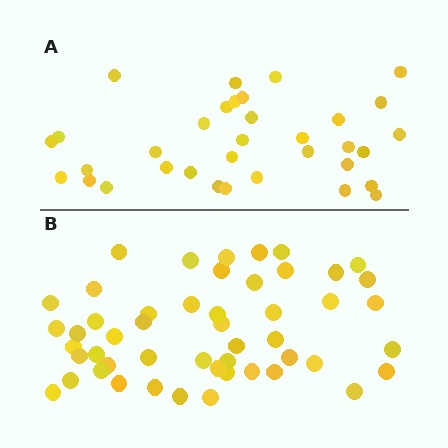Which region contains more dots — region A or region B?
Region B (the bottom region) has more dots.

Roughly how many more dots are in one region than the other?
Region B has approximately 15 more dots than region A.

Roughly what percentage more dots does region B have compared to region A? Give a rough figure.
About 45% more.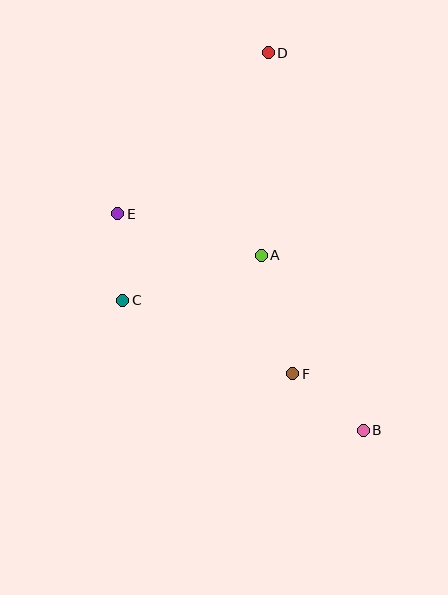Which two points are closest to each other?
Points C and E are closest to each other.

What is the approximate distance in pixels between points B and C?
The distance between B and C is approximately 274 pixels.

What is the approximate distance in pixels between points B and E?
The distance between B and E is approximately 328 pixels.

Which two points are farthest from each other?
Points B and D are farthest from each other.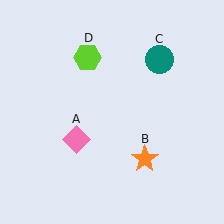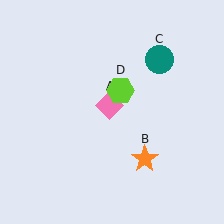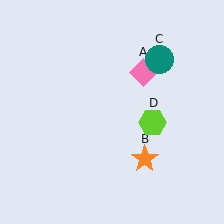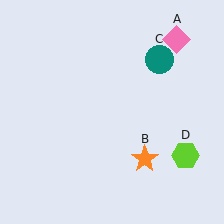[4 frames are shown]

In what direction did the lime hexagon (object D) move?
The lime hexagon (object D) moved down and to the right.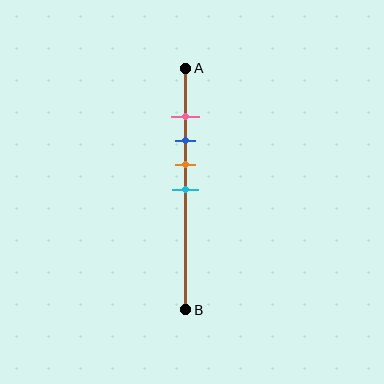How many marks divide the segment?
There are 4 marks dividing the segment.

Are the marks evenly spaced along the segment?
Yes, the marks are approximately evenly spaced.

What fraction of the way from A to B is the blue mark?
The blue mark is approximately 30% (0.3) of the way from A to B.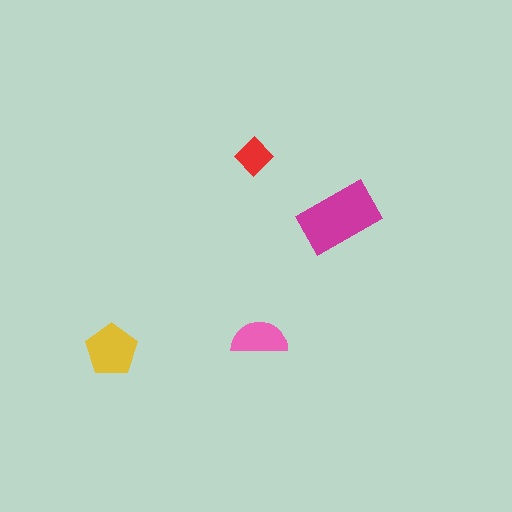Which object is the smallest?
The red diamond.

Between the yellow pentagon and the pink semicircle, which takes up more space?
The yellow pentagon.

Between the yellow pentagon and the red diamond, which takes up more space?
The yellow pentagon.